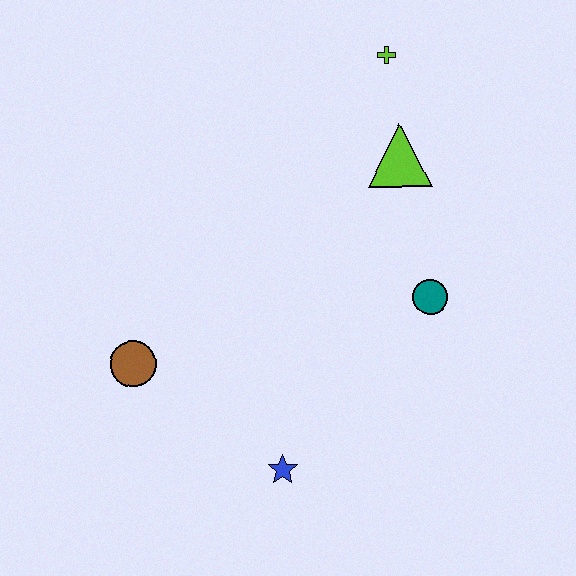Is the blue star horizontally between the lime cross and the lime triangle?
No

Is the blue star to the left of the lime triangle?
Yes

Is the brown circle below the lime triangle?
Yes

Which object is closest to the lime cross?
The lime triangle is closest to the lime cross.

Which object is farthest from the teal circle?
The brown circle is farthest from the teal circle.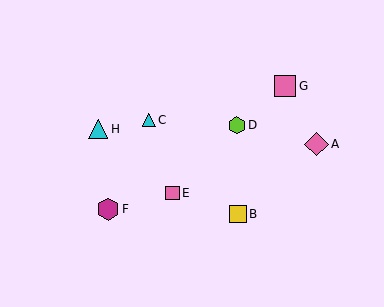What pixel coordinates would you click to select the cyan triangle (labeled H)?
Click at (98, 129) to select the cyan triangle H.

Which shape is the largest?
The pink diamond (labeled A) is the largest.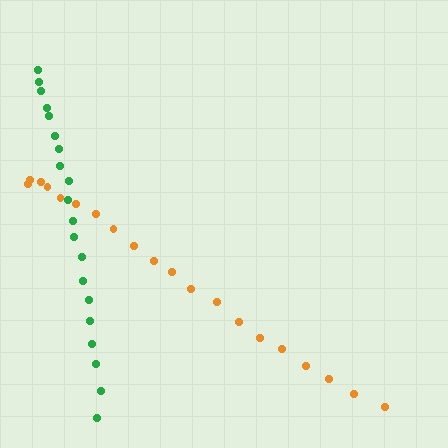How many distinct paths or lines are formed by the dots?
There are 2 distinct paths.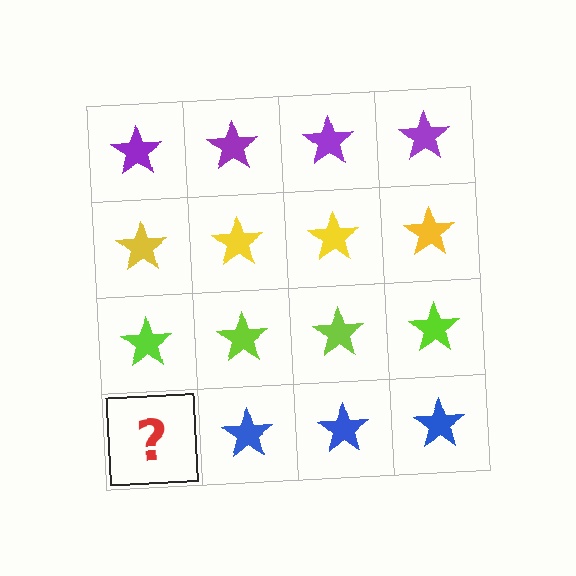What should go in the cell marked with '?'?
The missing cell should contain a blue star.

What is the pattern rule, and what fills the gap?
The rule is that each row has a consistent color. The gap should be filled with a blue star.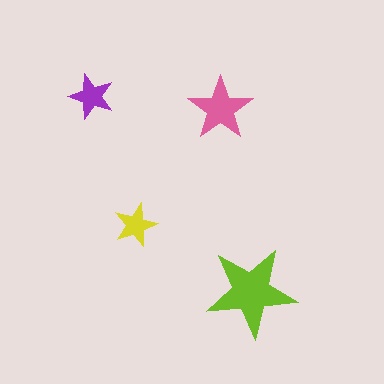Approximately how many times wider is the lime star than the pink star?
About 1.5 times wider.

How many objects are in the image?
There are 4 objects in the image.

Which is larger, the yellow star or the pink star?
The pink one.